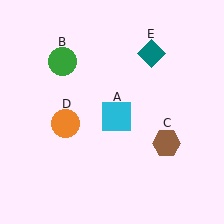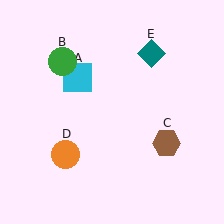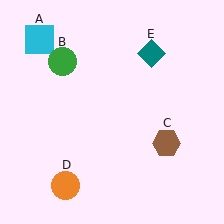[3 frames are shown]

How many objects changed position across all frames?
2 objects changed position: cyan square (object A), orange circle (object D).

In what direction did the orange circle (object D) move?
The orange circle (object D) moved down.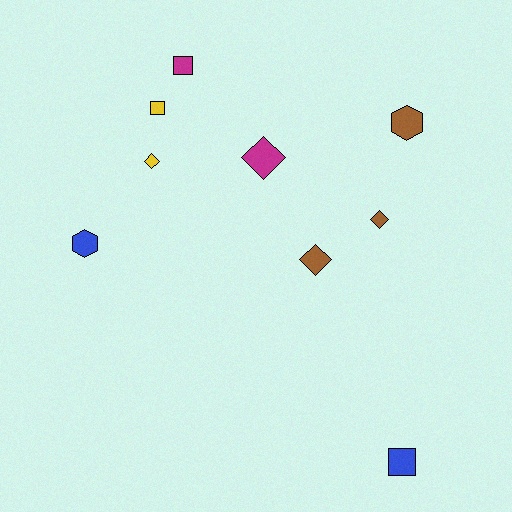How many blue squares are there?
There is 1 blue square.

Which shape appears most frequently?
Diamond, with 4 objects.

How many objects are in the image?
There are 9 objects.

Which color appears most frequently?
Brown, with 3 objects.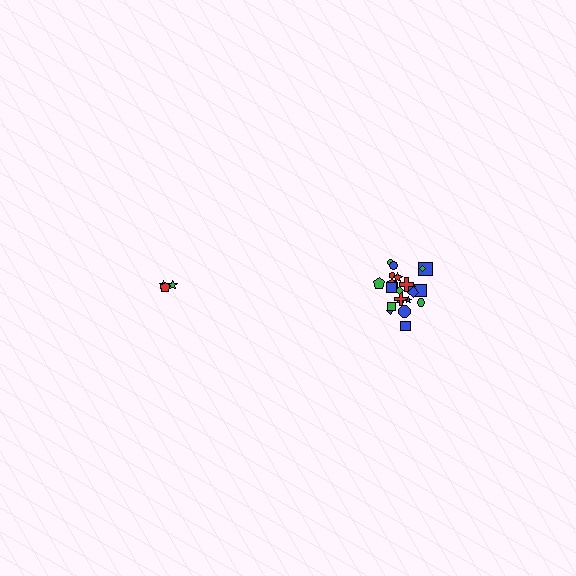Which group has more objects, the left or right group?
The right group.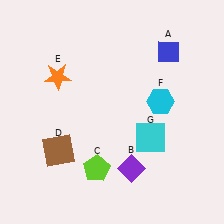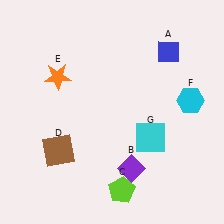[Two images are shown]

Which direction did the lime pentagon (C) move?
The lime pentagon (C) moved right.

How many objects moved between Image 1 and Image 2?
2 objects moved between the two images.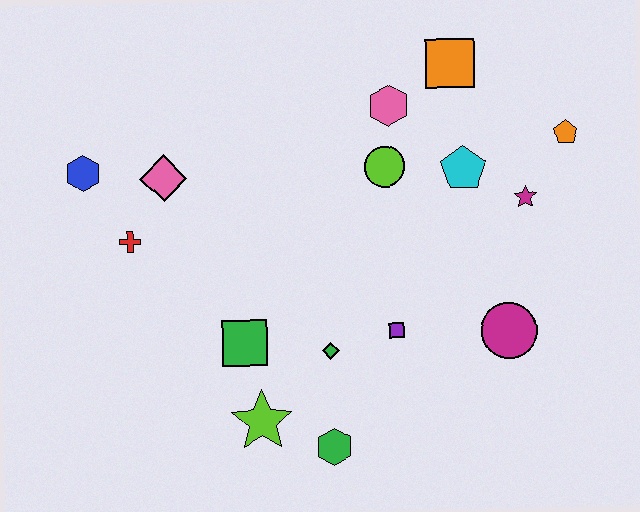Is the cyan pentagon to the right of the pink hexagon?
Yes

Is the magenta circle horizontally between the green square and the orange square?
No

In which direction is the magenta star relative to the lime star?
The magenta star is to the right of the lime star.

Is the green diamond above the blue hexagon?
No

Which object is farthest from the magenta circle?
The blue hexagon is farthest from the magenta circle.